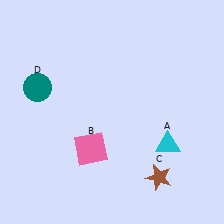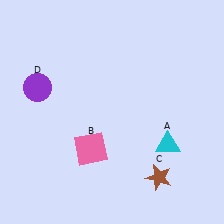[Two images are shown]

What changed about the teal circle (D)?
In Image 1, D is teal. In Image 2, it changed to purple.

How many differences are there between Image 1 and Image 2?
There is 1 difference between the two images.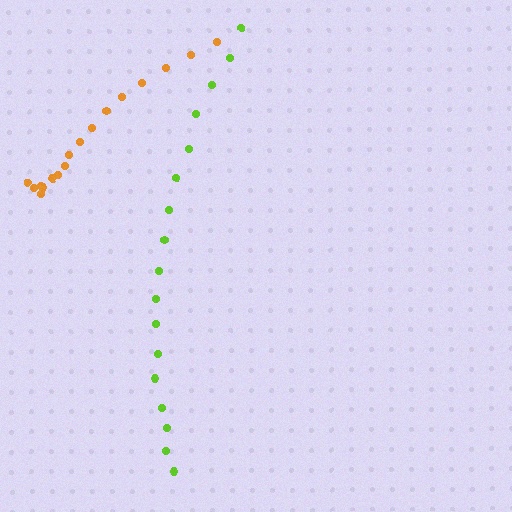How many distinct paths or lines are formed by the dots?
There are 2 distinct paths.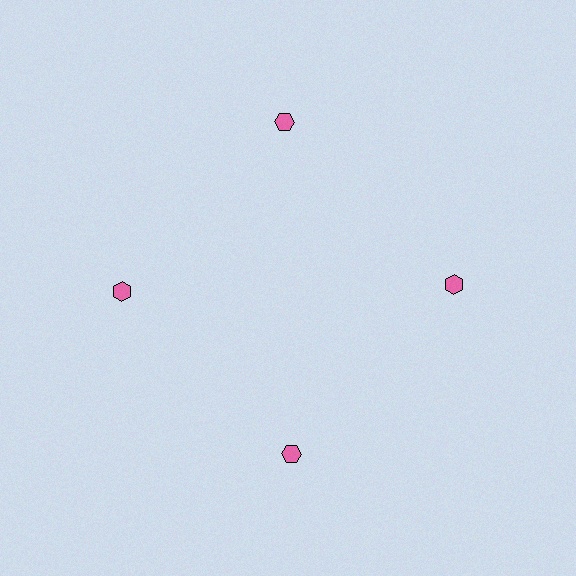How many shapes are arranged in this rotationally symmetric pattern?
There are 4 shapes, arranged in 4 groups of 1.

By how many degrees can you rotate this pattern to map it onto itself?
The pattern maps onto itself every 90 degrees of rotation.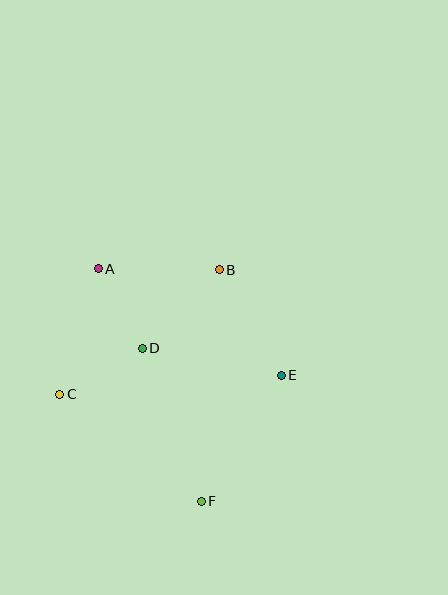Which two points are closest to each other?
Points A and D are closest to each other.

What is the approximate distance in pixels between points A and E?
The distance between A and E is approximately 212 pixels.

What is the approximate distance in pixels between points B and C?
The distance between B and C is approximately 202 pixels.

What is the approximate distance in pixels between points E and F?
The distance between E and F is approximately 149 pixels.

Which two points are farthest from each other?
Points A and F are farthest from each other.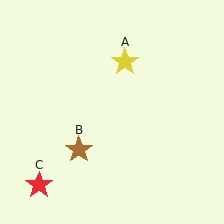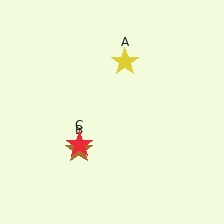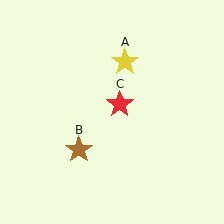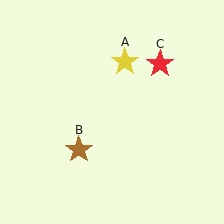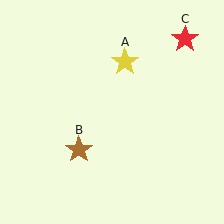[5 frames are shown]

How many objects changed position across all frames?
1 object changed position: red star (object C).